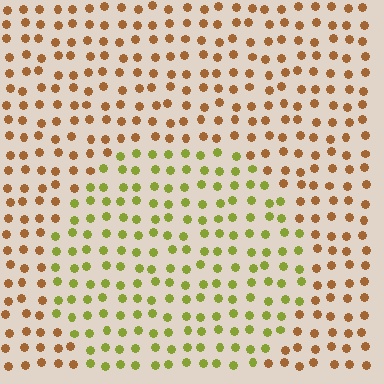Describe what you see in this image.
The image is filled with small brown elements in a uniform arrangement. A circle-shaped region is visible where the elements are tinted to a slightly different hue, forming a subtle color boundary.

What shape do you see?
I see a circle.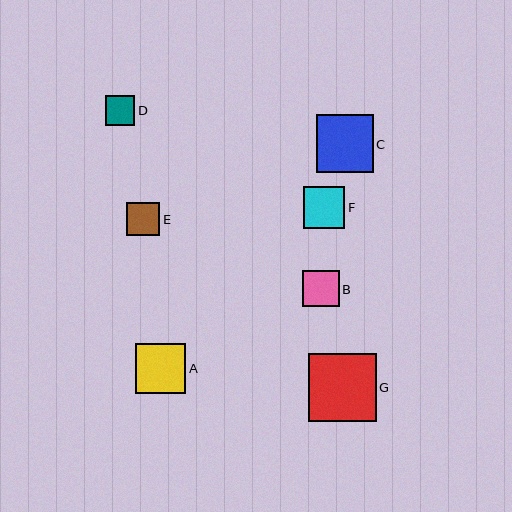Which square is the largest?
Square G is the largest with a size of approximately 68 pixels.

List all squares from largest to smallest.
From largest to smallest: G, C, A, F, B, E, D.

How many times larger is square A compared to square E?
Square A is approximately 1.5 times the size of square E.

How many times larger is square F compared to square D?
Square F is approximately 1.4 times the size of square D.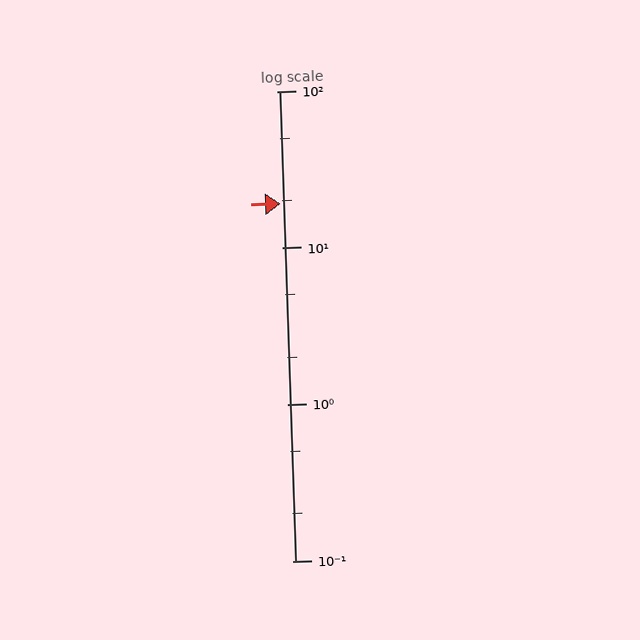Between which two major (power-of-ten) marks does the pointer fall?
The pointer is between 10 and 100.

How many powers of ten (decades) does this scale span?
The scale spans 3 decades, from 0.1 to 100.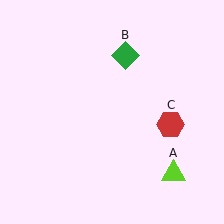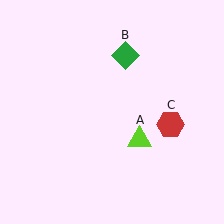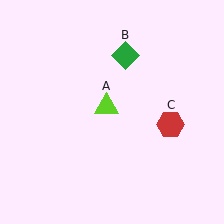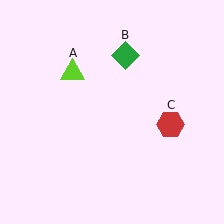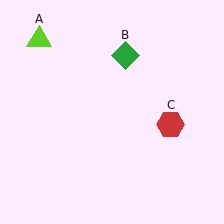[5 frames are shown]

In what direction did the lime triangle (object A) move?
The lime triangle (object A) moved up and to the left.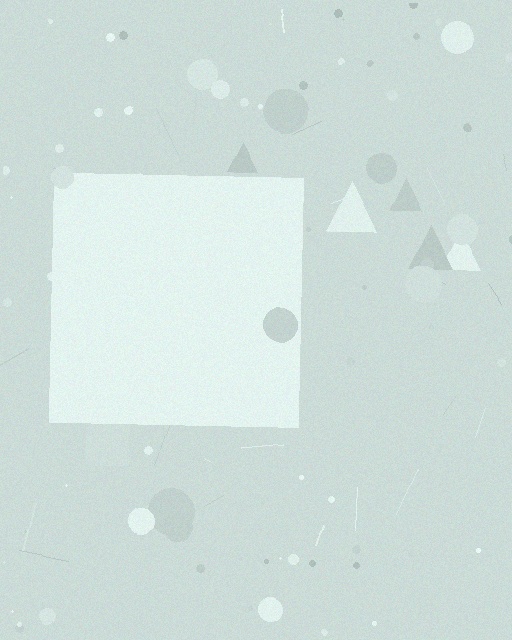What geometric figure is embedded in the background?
A square is embedded in the background.